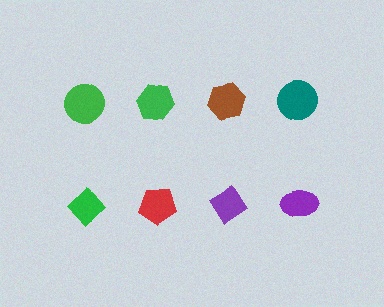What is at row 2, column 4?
A purple ellipse.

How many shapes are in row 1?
4 shapes.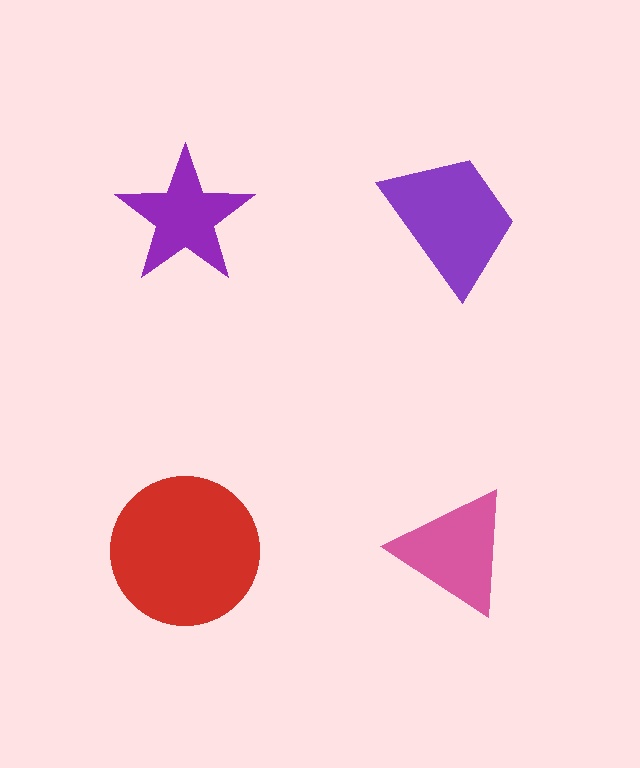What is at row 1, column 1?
A purple star.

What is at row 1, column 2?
A purple trapezoid.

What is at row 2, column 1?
A red circle.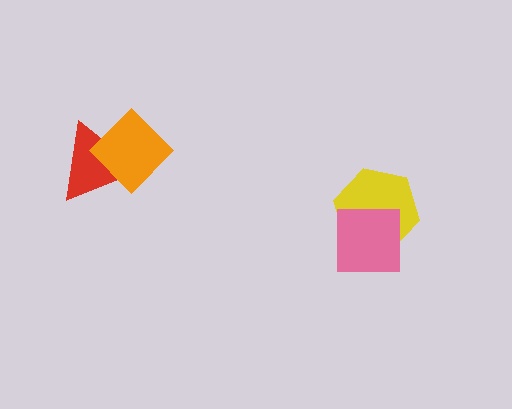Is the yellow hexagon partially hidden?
Yes, it is partially covered by another shape.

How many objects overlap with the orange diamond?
1 object overlaps with the orange diamond.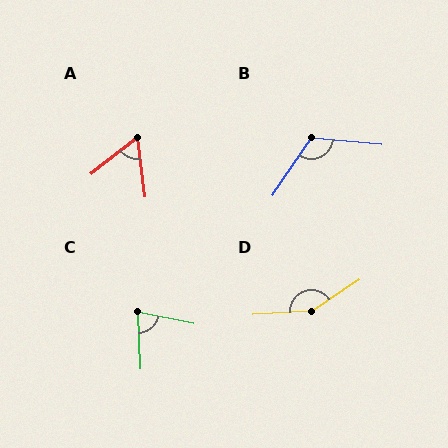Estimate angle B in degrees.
Approximately 119 degrees.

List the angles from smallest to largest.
A (59°), C (76°), B (119°), D (150°).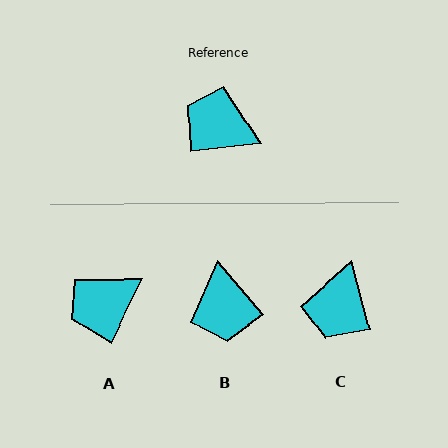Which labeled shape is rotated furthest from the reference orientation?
B, about 124 degrees away.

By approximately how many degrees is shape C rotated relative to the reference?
Approximately 99 degrees counter-clockwise.